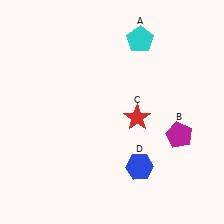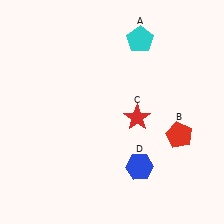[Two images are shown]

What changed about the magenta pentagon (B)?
In Image 1, B is magenta. In Image 2, it changed to red.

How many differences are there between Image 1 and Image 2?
There is 1 difference between the two images.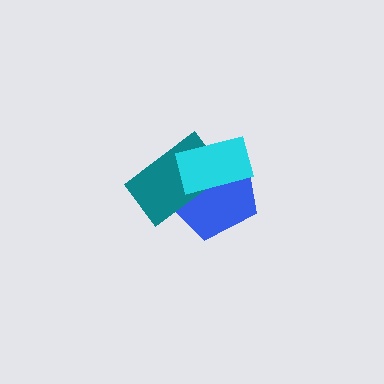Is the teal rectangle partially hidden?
Yes, it is partially covered by another shape.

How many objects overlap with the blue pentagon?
2 objects overlap with the blue pentagon.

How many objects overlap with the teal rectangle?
2 objects overlap with the teal rectangle.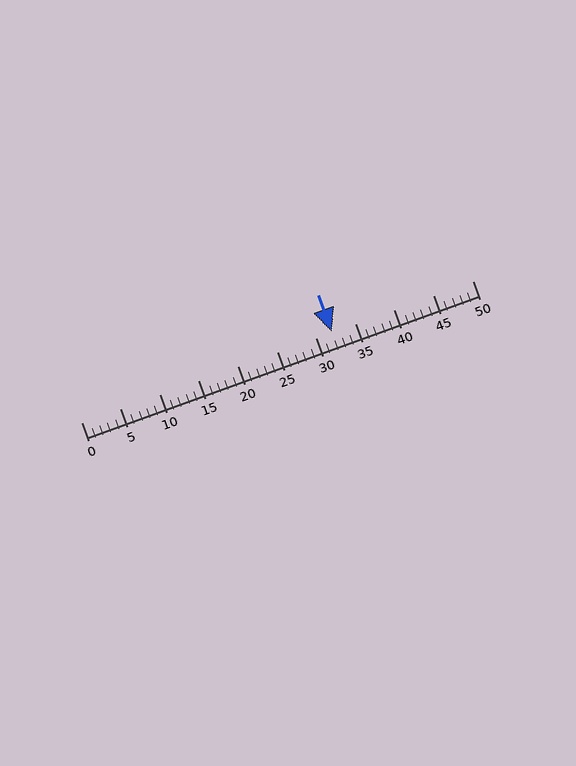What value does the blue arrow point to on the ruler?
The blue arrow points to approximately 32.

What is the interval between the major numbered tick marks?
The major tick marks are spaced 5 units apart.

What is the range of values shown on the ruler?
The ruler shows values from 0 to 50.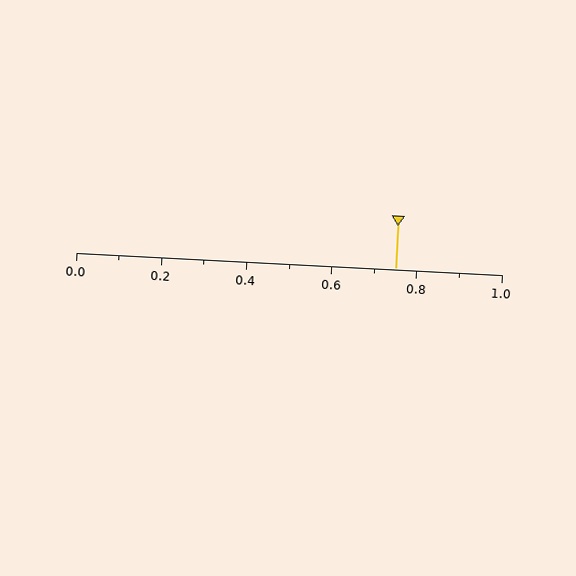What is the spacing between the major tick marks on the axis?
The major ticks are spaced 0.2 apart.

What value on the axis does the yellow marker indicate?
The marker indicates approximately 0.75.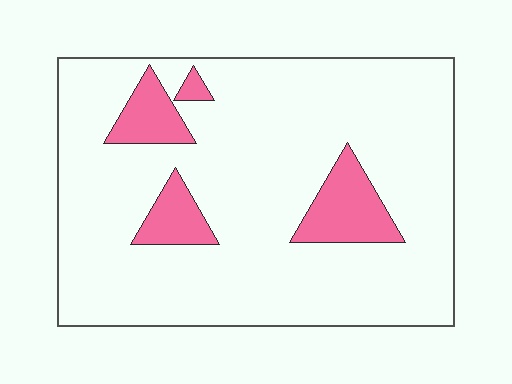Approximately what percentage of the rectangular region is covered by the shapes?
Approximately 15%.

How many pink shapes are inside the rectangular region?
4.